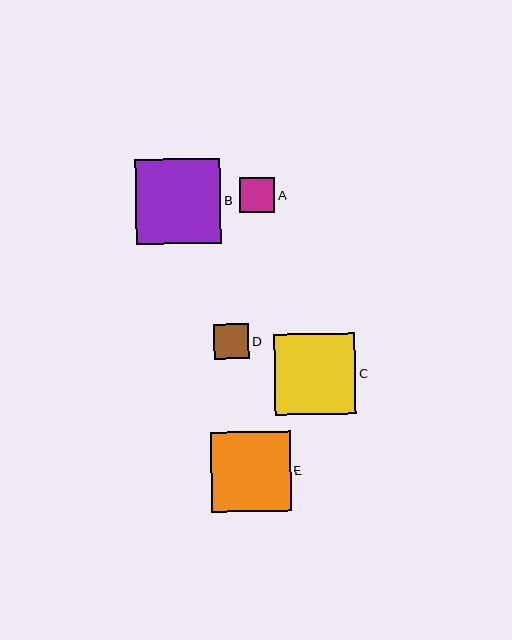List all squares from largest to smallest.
From largest to smallest: B, C, E, A, D.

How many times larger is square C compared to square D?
Square C is approximately 2.3 times the size of square D.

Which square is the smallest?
Square D is the smallest with a size of approximately 35 pixels.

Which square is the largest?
Square B is the largest with a size of approximately 85 pixels.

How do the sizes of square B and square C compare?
Square B and square C are approximately the same size.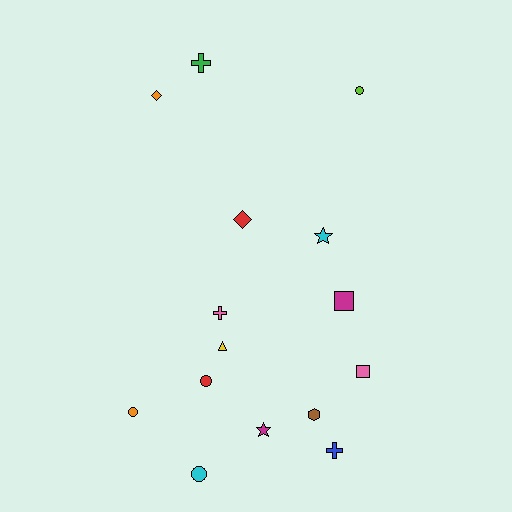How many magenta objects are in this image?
There are 2 magenta objects.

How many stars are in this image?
There are 2 stars.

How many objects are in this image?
There are 15 objects.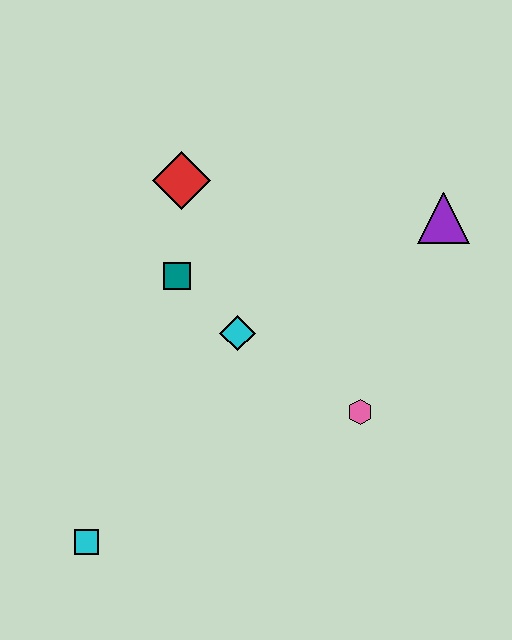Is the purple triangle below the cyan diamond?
No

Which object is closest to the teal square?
The cyan diamond is closest to the teal square.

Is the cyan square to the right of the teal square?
No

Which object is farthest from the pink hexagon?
The cyan square is farthest from the pink hexagon.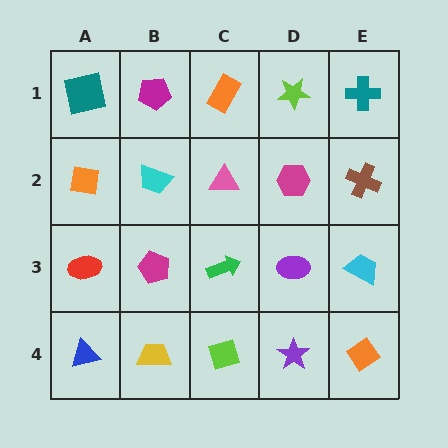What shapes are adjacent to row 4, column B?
A magenta pentagon (row 3, column B), a blue triangle (row 4, column A), a lime diamond (row 4, column C).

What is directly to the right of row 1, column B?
An orange rectangle.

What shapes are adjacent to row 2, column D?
A lime star (row 1, column D), a purple ellipse (row 3, column D), a pink triangle (row 2, column C), a brown cross (row 2, column E).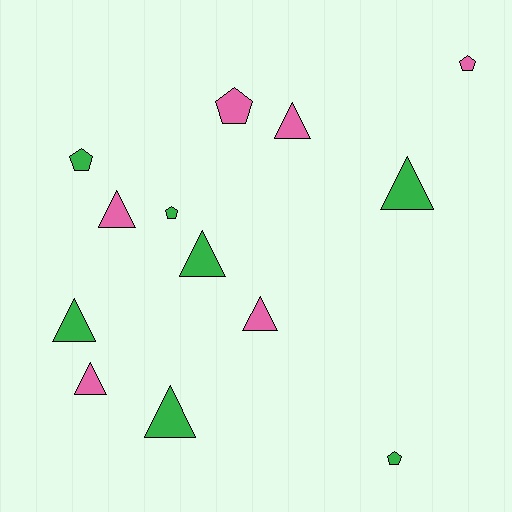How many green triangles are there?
There are 4 green triangles.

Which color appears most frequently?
Green, with 7 objects.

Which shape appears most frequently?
Triangle, with 8 objects.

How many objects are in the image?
There are 13 objects.